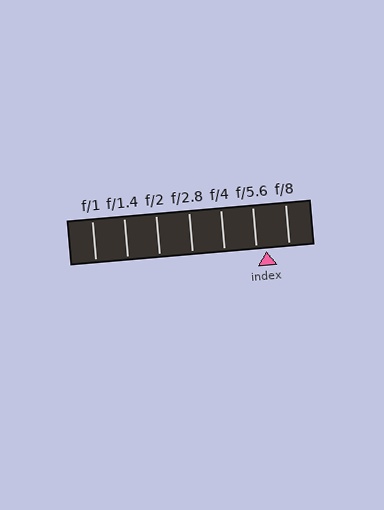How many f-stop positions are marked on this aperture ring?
There are 7 f-stop positions marked.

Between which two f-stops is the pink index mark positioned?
The index mark is between f/5.6 and f/8.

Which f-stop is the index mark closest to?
The index mark is closest to f/5.6.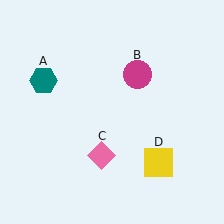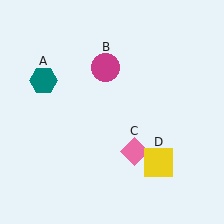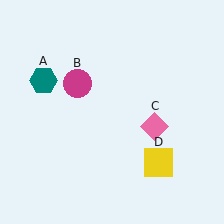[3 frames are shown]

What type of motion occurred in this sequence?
The magenta circle (object B), pink diamond (object C) rotated counterclockwise around the center of the scene.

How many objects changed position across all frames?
2 objects changed position: magenta circle (object B), pink diamond (object C).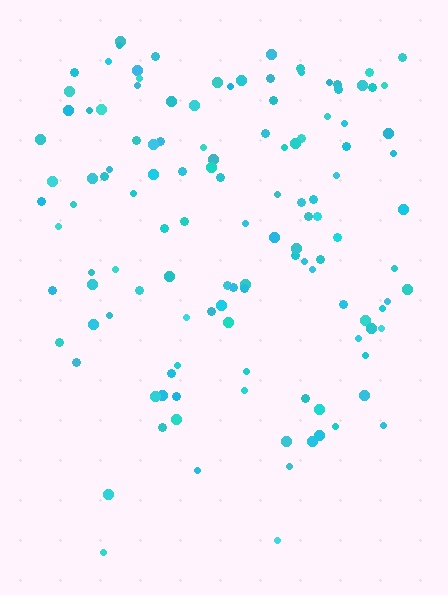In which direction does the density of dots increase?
From bottom to top, with the top side densest.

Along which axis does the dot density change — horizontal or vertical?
Vertical.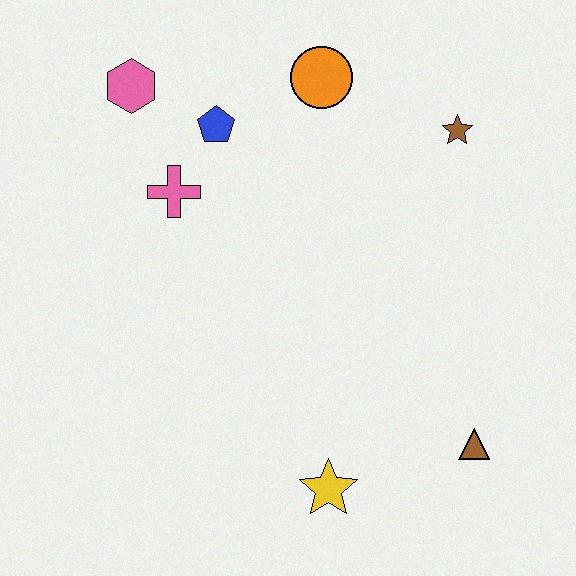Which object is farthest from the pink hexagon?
The brown triangle is farthest from the pink hexagon.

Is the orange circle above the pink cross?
Yes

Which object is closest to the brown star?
The orange circle is closest to the brown star.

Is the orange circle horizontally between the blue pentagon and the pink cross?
No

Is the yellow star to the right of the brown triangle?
No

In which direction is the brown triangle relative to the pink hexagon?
The brown triangle is below the pink hexagon.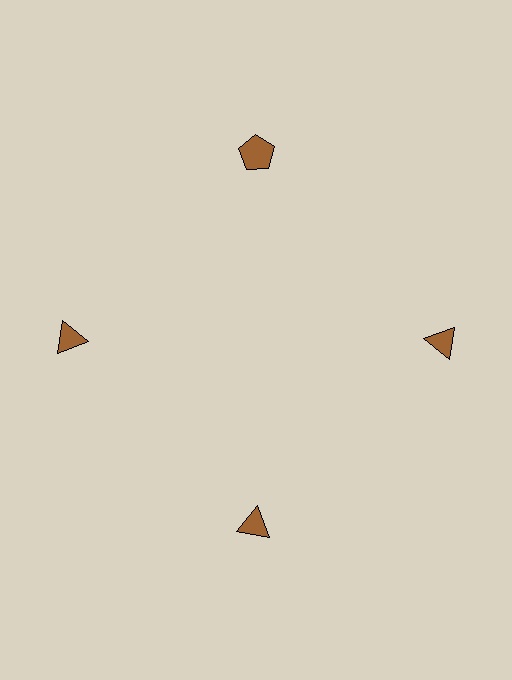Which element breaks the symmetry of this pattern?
The brown pentagon at roughly the 12 o'clock position breaks the symmetry. All other shapes are brown triangles.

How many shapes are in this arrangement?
There are 4 shapes arranged in a ring pattern.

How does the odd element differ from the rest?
It has a different shape: pentagon instead of triangle.